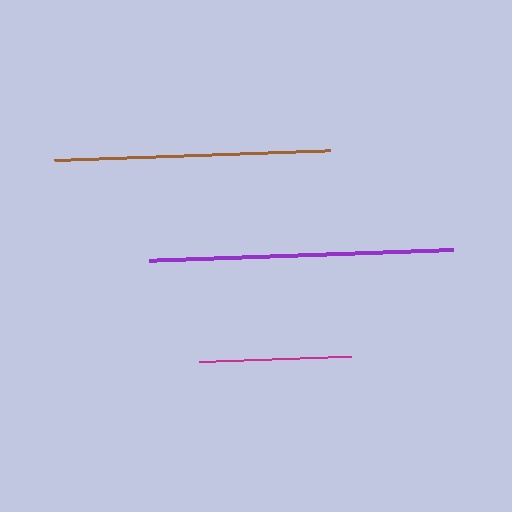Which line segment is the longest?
The purple line is the longest at approximately 304 pixels.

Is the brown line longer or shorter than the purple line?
The purple line is longer than the brown line.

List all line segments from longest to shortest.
From longest to shortest: purple, brown, magenta.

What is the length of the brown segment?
The brown segment is approximately 275 pixels long.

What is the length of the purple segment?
The purple segment is approximately 304 pixels long.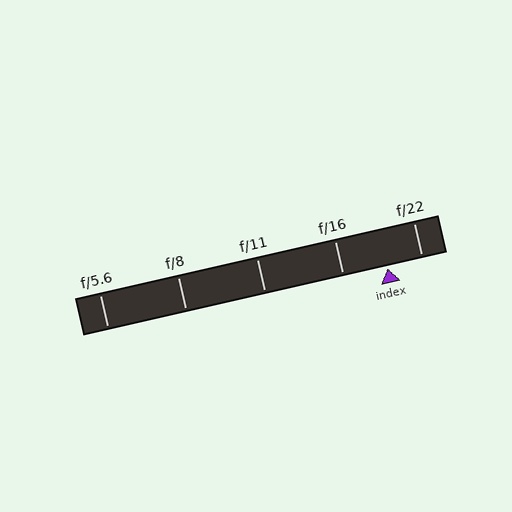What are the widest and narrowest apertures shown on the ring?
The widest aperture shown is f/5.6 and the narrowest is f/22.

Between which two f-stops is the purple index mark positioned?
The index mark is between f/16 and f/22.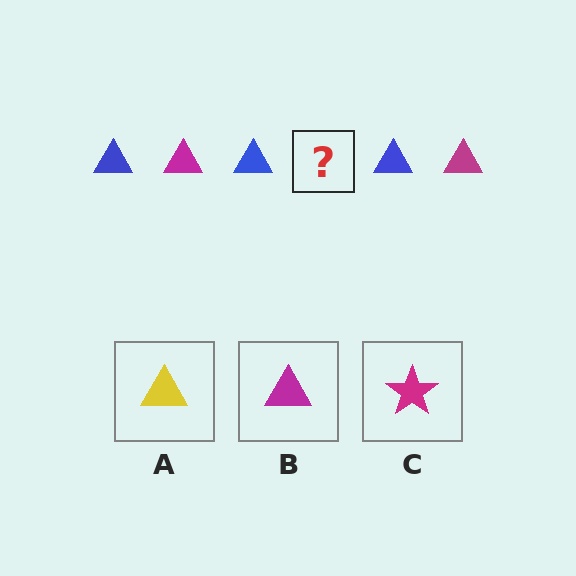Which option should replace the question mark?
Option B.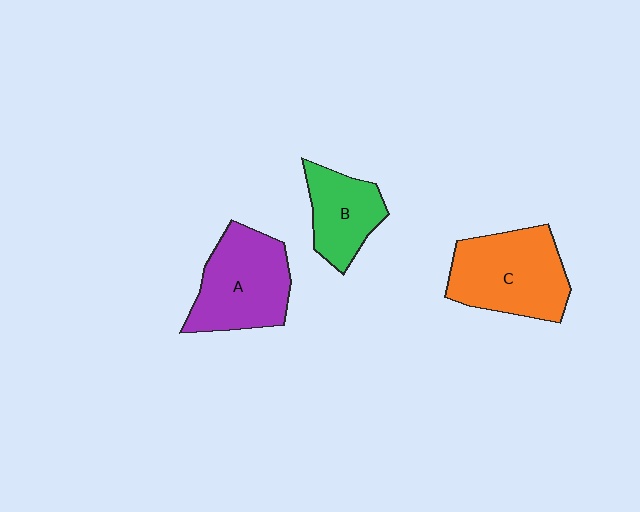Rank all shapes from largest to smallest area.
From largest to smallest: C (orange), A (purple), B (green).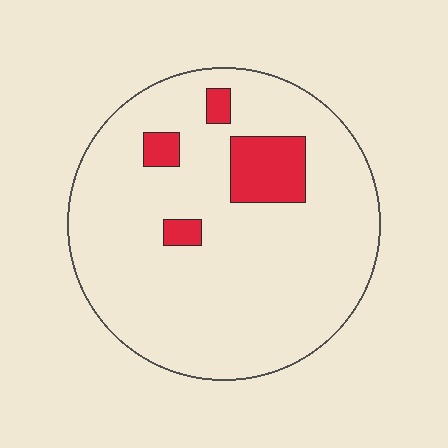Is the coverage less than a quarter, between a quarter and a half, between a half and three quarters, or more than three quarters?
Less than a quarter.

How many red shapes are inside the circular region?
4.